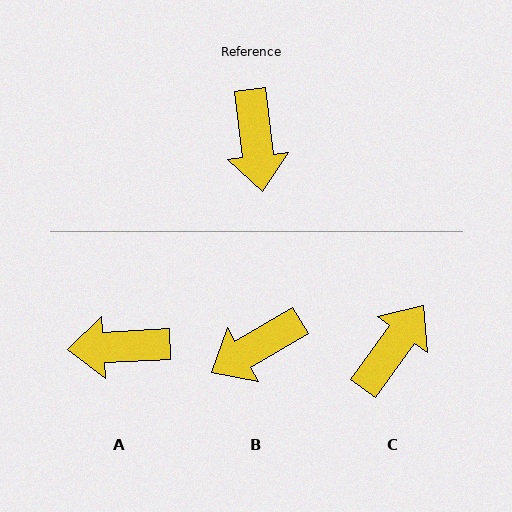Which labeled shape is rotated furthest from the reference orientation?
C, about 137 degrees away.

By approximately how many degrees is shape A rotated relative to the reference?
Approximately 94 degrees clockwise.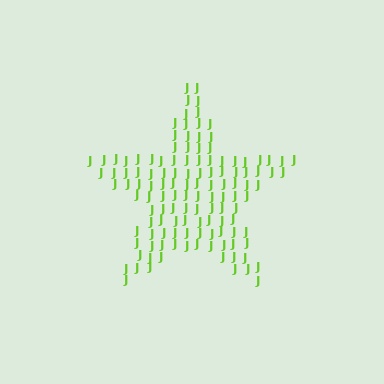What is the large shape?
The large shape is a star.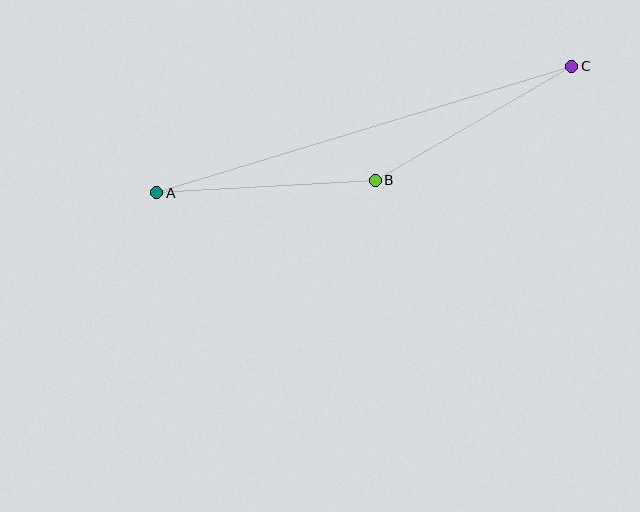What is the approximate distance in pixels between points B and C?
The distance between B and C is approximately 227 pixels.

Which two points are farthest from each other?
Points A and C are farthest from each other.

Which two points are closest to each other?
Points A and B are closest to each other.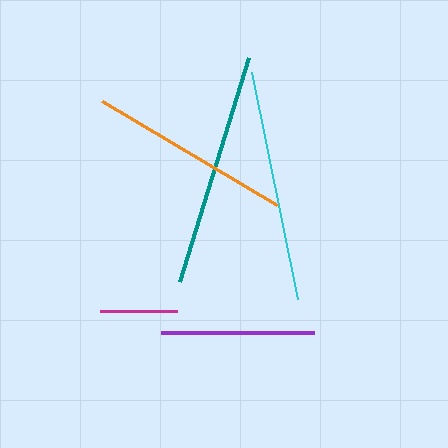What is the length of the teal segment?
The teal segment is approximately 234 pixels long.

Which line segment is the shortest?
The magenta line is the shortest at approximately 77 pixels.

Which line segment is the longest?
The teal line is the longest at approximately 234 pixels.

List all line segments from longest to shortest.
From longest to shortest: teal, cyan, orange, purple, magenta.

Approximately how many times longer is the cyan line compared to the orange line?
The cyan line is approximately 1.1 times the length of the orange line.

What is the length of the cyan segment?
The cyan segment is approximately 232 pixels long.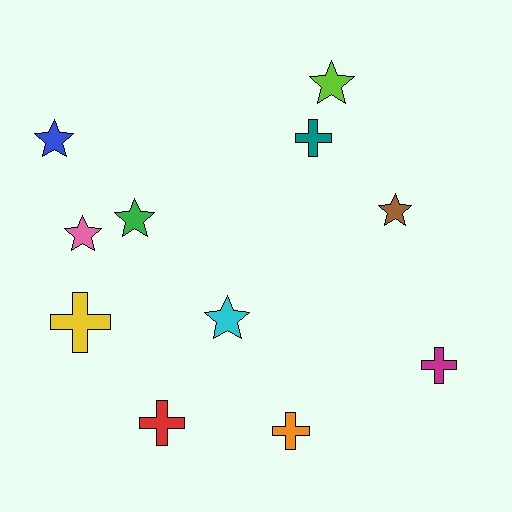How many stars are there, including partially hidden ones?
There are 6 stars.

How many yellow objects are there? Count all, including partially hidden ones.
There is 1 yellow object.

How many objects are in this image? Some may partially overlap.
There are 11 objects.